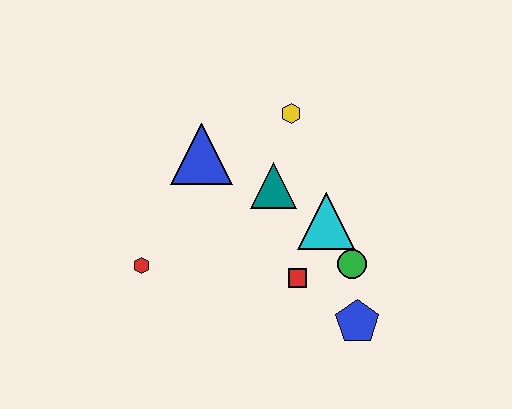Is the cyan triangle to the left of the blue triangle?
No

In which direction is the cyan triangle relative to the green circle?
The cyan triangle is above the green circle.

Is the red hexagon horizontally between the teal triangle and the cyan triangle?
No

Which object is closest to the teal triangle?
The cyan triangle is closest to the teal triangle.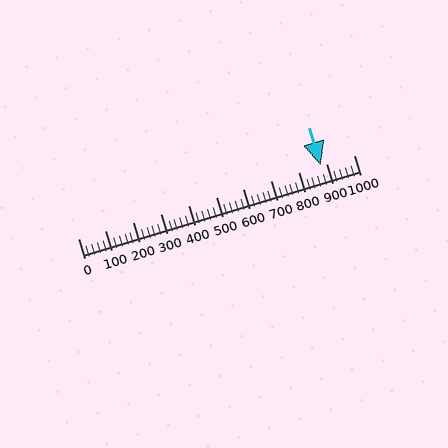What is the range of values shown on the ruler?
The ruler shows values from 0 to 1000.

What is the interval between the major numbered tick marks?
The major tick marks are spaced 100 units apart.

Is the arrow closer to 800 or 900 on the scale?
The arrow is closer to 900.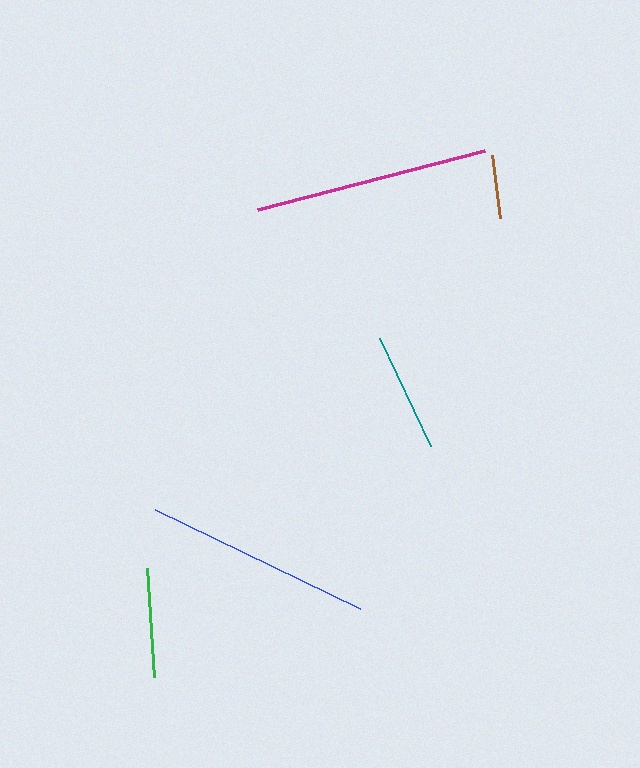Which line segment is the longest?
The magenta line is the longest at approximately 235 pixels.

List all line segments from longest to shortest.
From longest to shortest: magenta, blue, teal, green, brown.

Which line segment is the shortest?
The brown line is the shortest at approximately 63 pixels.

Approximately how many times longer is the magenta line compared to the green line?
The magenta line is approximately 2.1 times the length of the green line.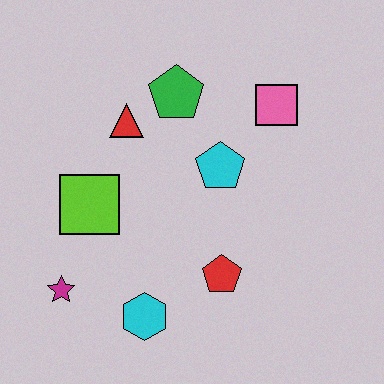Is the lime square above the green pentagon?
No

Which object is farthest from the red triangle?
The cyan hexagon is farthest from the red triangle.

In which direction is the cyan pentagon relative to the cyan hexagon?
The cyan pentagon is above the cyan hexagon.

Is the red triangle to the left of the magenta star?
No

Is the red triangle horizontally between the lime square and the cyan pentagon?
Yes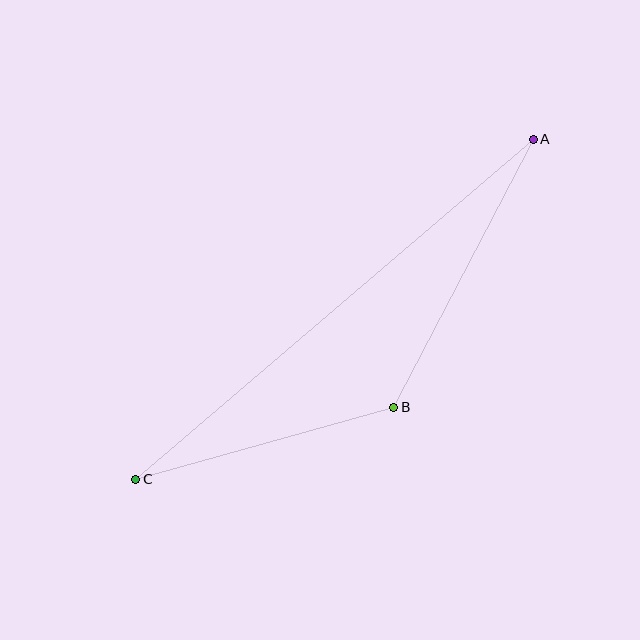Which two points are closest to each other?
Points B and C are closest to each other.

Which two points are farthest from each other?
Points A and C are farthest from each other.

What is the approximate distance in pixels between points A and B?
The distance between A and B is approximately 302 pixels.